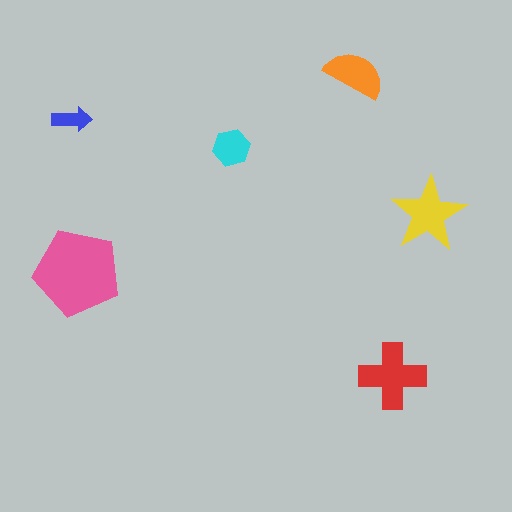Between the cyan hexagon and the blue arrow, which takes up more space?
The cyan hexagon.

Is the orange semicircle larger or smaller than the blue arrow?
Larger.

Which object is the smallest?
The blue arrow.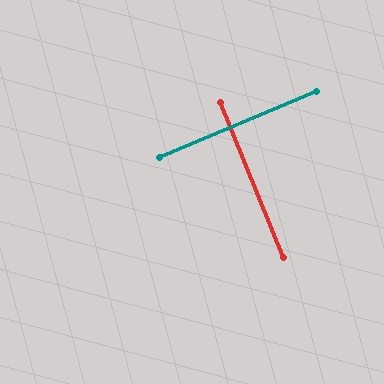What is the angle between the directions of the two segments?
Approximately 89 degrees.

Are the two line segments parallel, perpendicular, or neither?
Perpendicular — they meet at approximately 89°.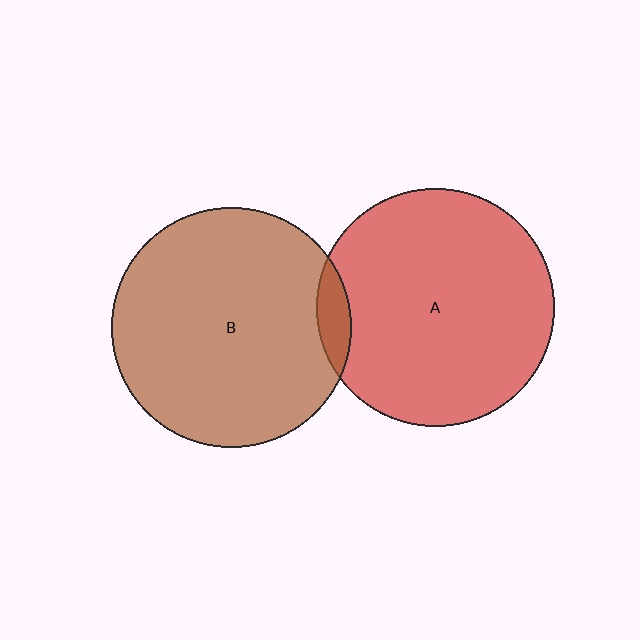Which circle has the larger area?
Circle B (brown).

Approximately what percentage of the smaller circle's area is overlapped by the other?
Approximately 5%.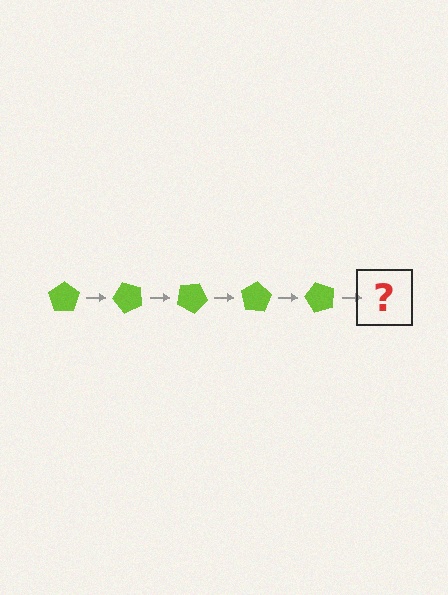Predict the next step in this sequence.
The next step is a lime pentagon rotated 250 degrees.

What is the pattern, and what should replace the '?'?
The pattern is that the pentagon rotates 50 degrees each step. The '?' should be a lime pentagon rotated 250 degrees.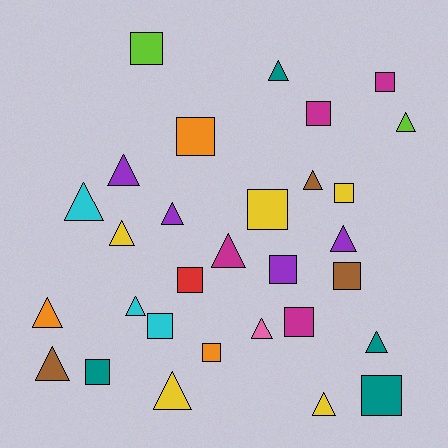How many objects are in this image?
There are 30 objects.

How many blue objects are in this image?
There are no blue objects.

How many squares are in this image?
There are 14 squares.